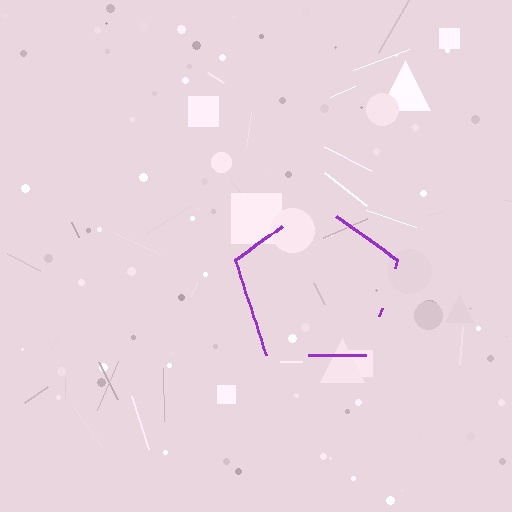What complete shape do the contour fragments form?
The contour fragments form a pentagon.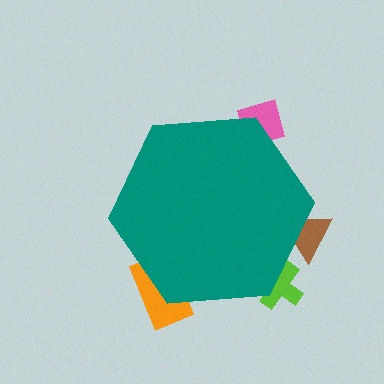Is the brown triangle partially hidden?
Yes, the brown triangle is partially hidden behind the teal hexagon.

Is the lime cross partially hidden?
Yes, the lime cross is partially hidden behind the teal hexagon.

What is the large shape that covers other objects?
A teal hexagon.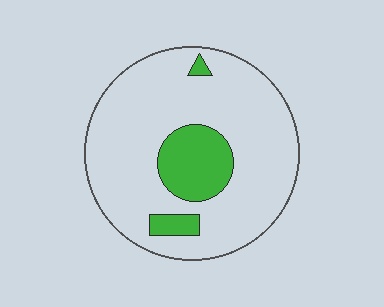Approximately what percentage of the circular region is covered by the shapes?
Approximately 15%.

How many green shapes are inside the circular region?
3.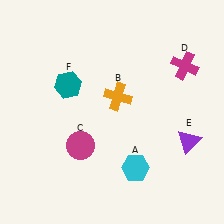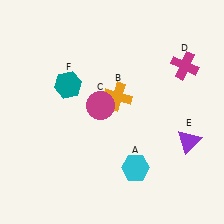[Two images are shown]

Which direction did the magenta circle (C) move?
The magenta circle (C) moved up.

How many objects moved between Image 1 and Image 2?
1 object moved between the two images.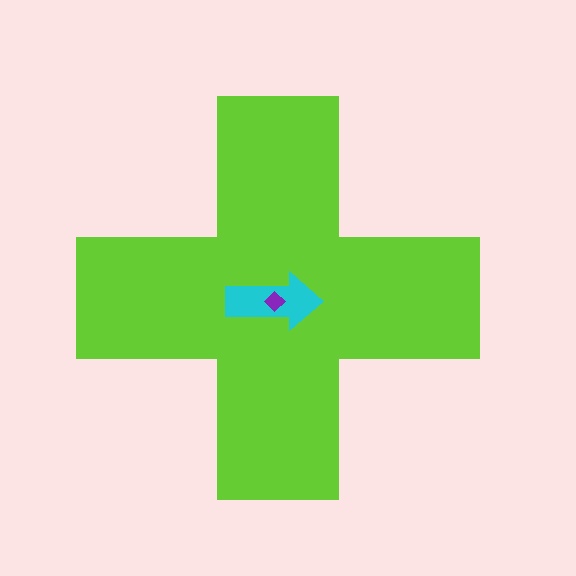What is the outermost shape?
The lime cross.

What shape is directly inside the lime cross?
The cyan arrow.